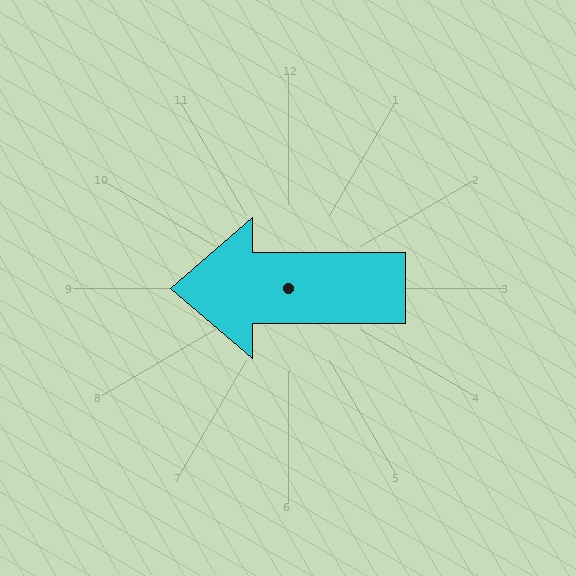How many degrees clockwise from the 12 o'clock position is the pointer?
Approximately 270 degrees.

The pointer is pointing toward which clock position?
Roughly 9 o'clock.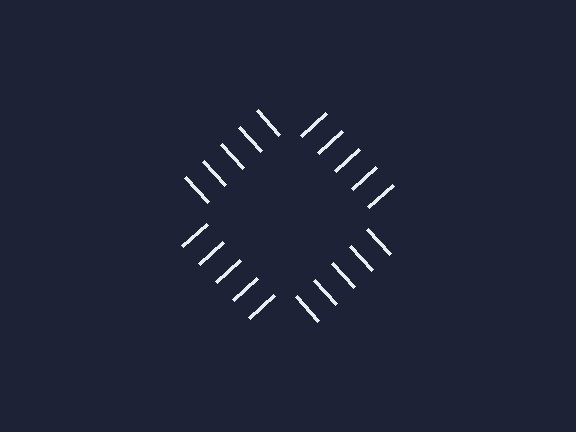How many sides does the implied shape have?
4 sides — the line-ends trace a square.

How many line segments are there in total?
20 — 5 along each of the 4 edges.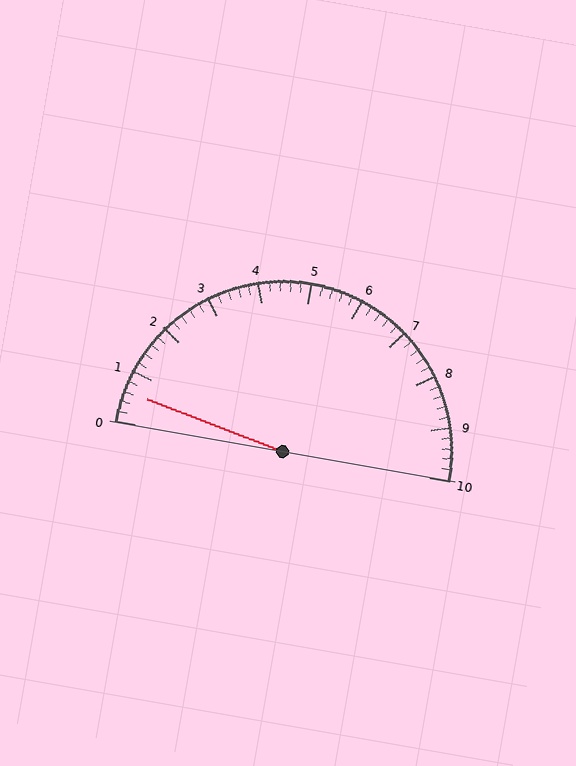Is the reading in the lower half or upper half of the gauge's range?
The reading is in the lower half of the range (0 to 10).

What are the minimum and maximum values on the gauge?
The gauge ranges from 0 to 10.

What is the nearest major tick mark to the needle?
The nearest major tick mark is 1.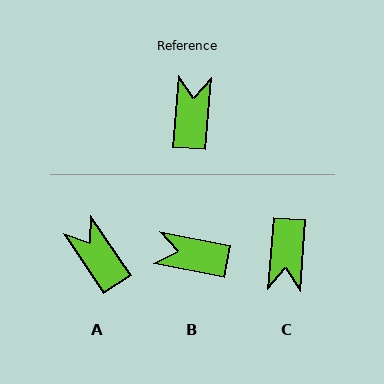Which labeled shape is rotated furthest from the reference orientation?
C, about 180 degrees away.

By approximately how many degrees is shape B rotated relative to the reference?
Approximately 83 degrees counter-clockwise.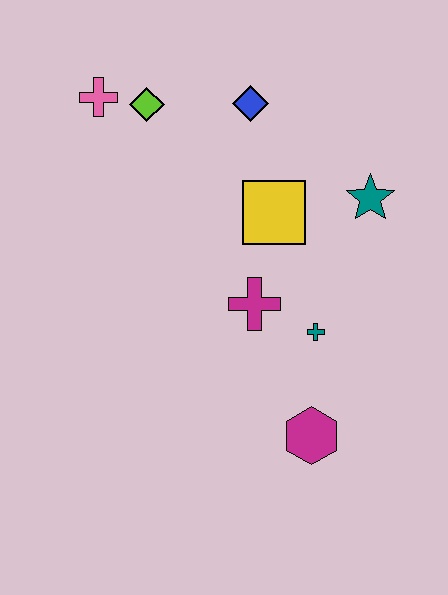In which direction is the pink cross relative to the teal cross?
The pink cross is above the teal cross.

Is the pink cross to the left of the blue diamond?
Yes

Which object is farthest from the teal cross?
The pink cross is farthest from the teal cross.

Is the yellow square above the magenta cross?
Yes